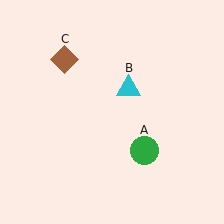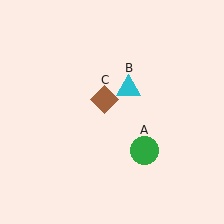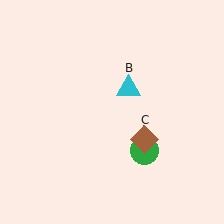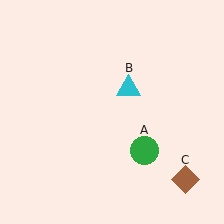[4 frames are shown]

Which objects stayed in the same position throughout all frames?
Green circle (object A) and cyan triangle (object B) remained stationary.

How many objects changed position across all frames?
1 object changed position: brown diamond (object C).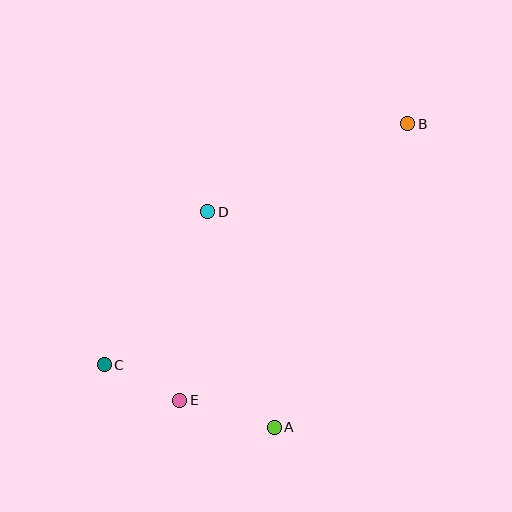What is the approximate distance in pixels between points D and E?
The distance between D and E is approximately 191 pixels.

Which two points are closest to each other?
Points C and E are closest to each other.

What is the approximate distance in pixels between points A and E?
The distance between A and E is approximately 98 pixels.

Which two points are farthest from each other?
Points B and C are farthest from each other.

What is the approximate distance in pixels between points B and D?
The distance between B and D is approximately 218 pixels.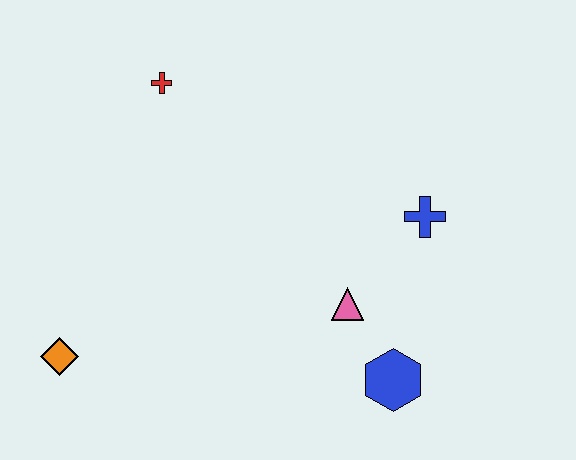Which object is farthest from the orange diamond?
The blue cross is farthest from the orange diamond.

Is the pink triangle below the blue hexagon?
No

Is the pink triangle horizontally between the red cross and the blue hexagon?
Yes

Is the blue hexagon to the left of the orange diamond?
No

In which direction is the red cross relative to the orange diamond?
The red cross is above the orange diamond.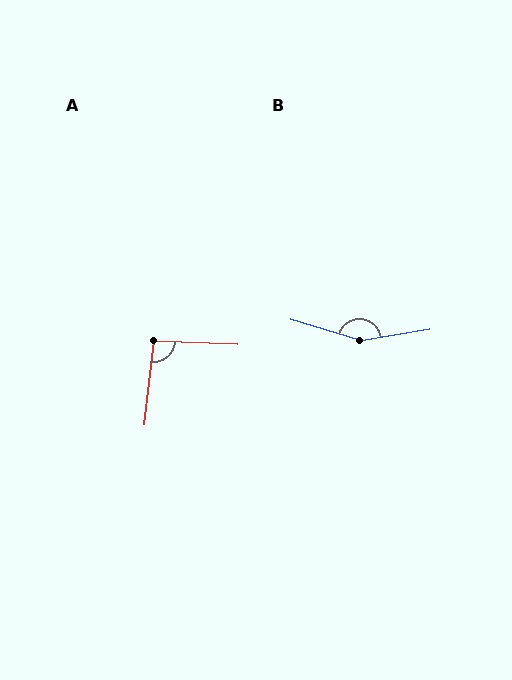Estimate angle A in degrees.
Approximately 94 degrees.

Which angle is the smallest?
A, at approximately 94 degrees.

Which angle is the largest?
B, at approximately 154 degrees.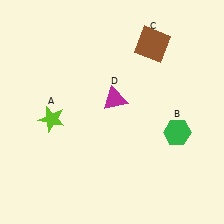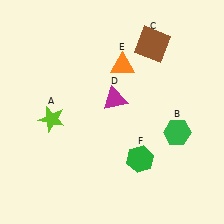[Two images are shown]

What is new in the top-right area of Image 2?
An orange triangle (E) was added in the top-right area of Image 2.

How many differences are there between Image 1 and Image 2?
There are 2 differences between the two images.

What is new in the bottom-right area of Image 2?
A green hexagon (F) was added in the bottom-right area of Image 2.